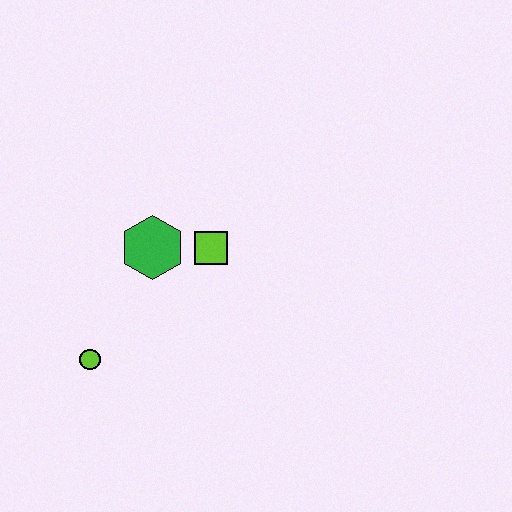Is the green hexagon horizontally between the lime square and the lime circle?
Yes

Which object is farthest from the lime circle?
The lime square is farthest from the lime circle.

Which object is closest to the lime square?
The green hexagon is closest to the lime square.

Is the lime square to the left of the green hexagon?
No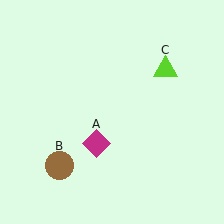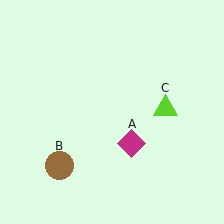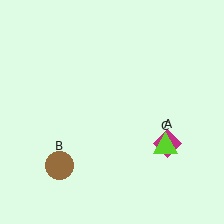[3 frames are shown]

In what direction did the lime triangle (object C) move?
The lime triangle (object C) moved down.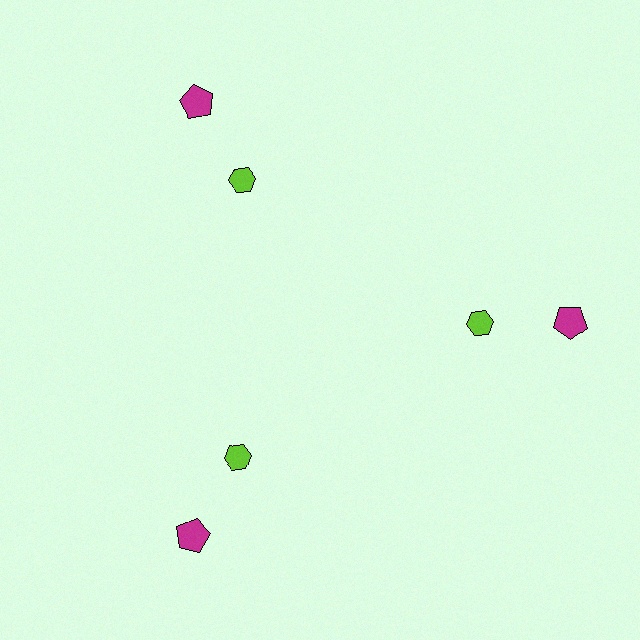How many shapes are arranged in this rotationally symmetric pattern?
There are 6 shapes, arranged in 3 groups of 2.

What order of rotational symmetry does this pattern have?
This pattern has 3-fold rotational symmetry.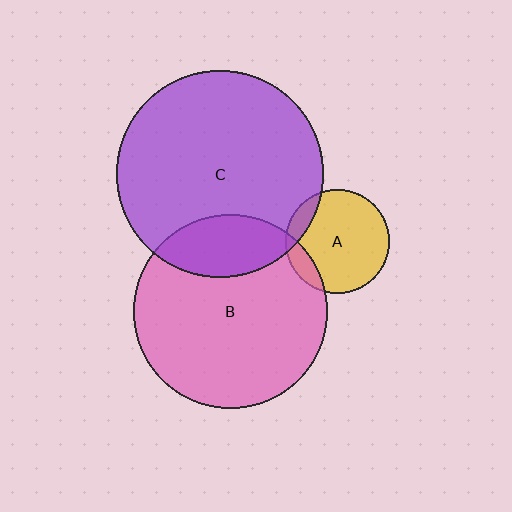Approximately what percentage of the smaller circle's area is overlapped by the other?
Approximately 10%.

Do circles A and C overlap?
Yes.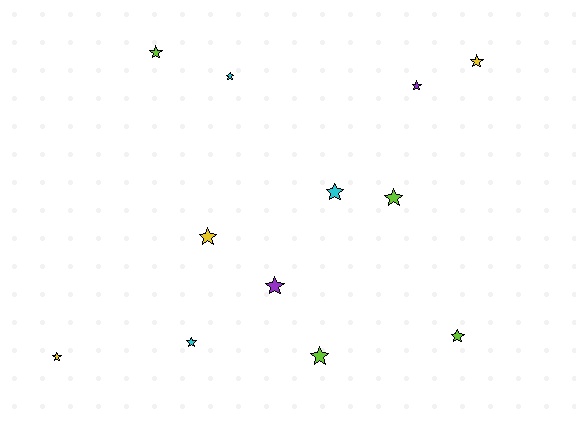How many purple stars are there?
There are 2 purple stars.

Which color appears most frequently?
Lime, with 4 objects.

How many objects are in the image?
There are 12 objects.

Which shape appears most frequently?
Star, with 12 objects.